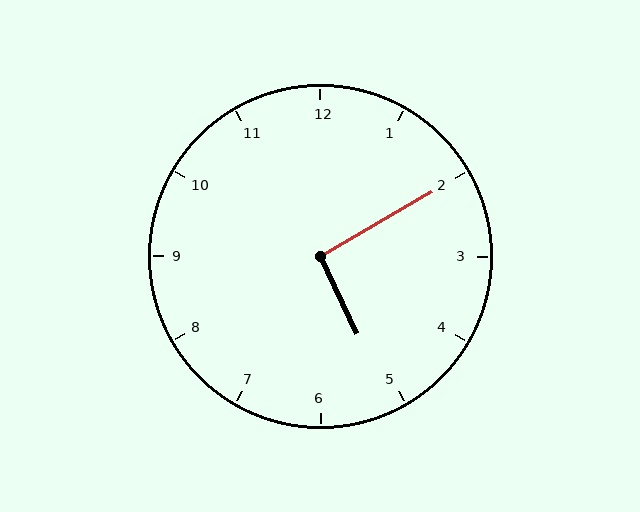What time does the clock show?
5:10.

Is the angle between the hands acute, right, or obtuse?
It is right.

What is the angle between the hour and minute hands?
Approximately 95 degrees.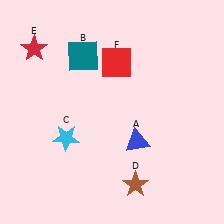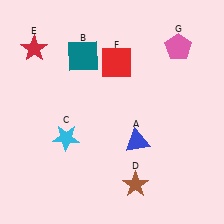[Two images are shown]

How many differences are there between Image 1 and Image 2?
There is 1 difference between the two images.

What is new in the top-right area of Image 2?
A pink pentagon (G) was added in the top-right area of Image 2.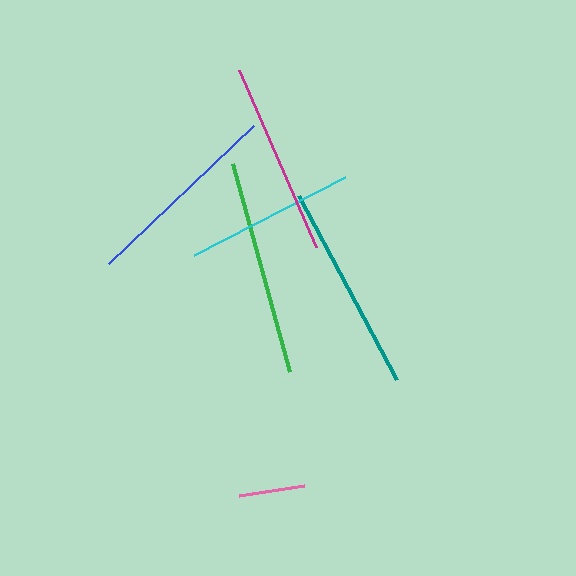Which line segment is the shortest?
The pink line is the shortest at approximately 65 pixels.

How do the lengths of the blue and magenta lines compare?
The blue and magenta lines are approximately the same length.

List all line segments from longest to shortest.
From longest to shortest: green, teal, blue, magenta, cyan, pink.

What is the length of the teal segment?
The teal segment is approximately 208 pixels long.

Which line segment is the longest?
The green line is the longest at approximately 215 pixels.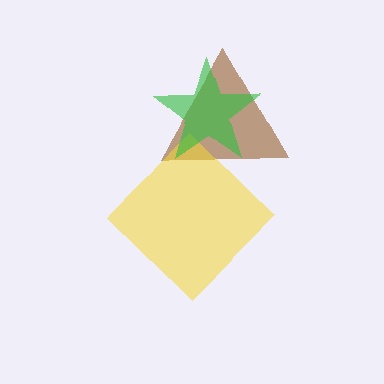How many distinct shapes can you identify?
There are 3 distinct shapes: a brown triangle, a yellow diamond, a green star.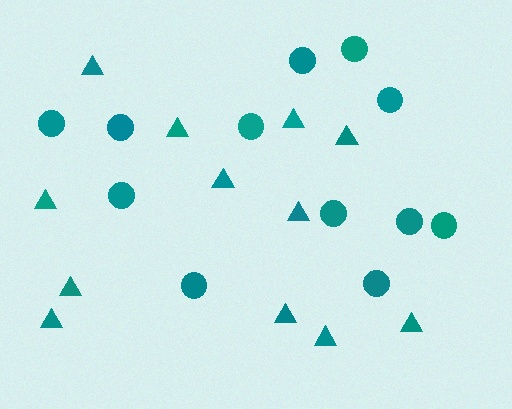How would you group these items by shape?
There are 2 groups: one group of triangles (12) and one group of circles (12).